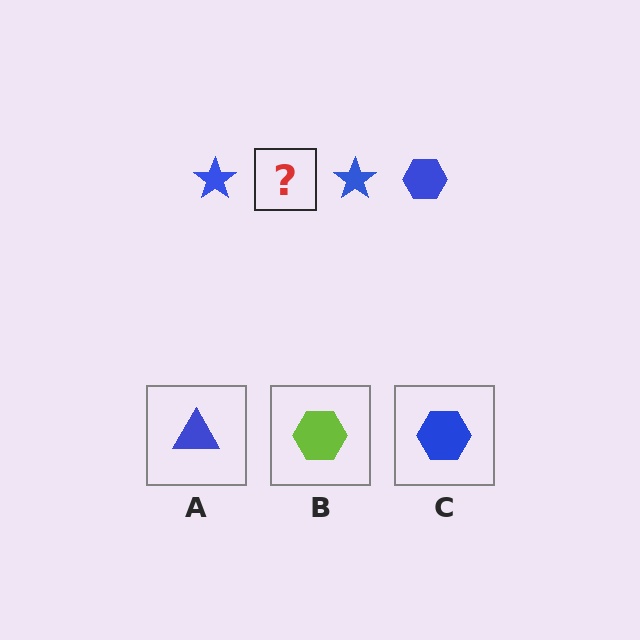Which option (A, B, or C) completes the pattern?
C.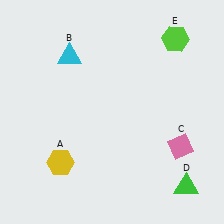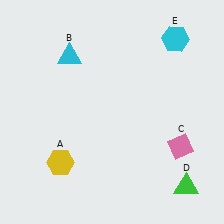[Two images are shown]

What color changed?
The hexagon (E) changed from lime in Image 1 to cyan in Image 2.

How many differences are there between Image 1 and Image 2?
There is 1 difference between the two images.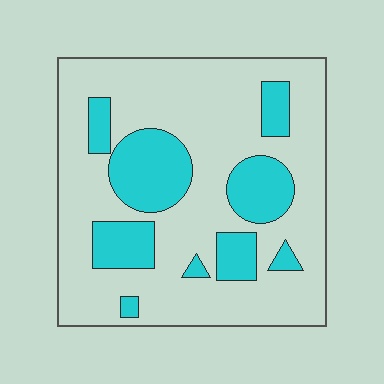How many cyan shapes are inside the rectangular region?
9.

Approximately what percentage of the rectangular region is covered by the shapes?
Approximately 25%.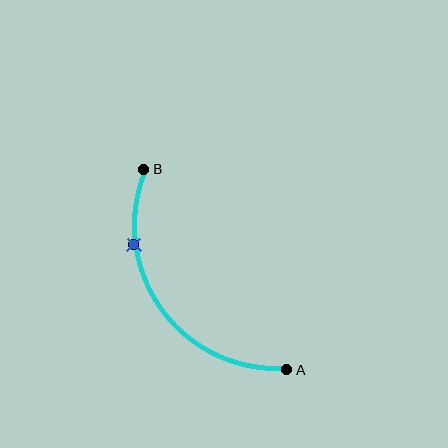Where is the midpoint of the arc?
The arc midpoint is the point on the curve farthest from the straight line joining A and B. It sits below and to the left of that line.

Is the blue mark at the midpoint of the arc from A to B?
No. The blue mark lies on the arc but is closer to endpoint B. The arc midpoint would be at the point on the curve equidistant along the arc from both A and B.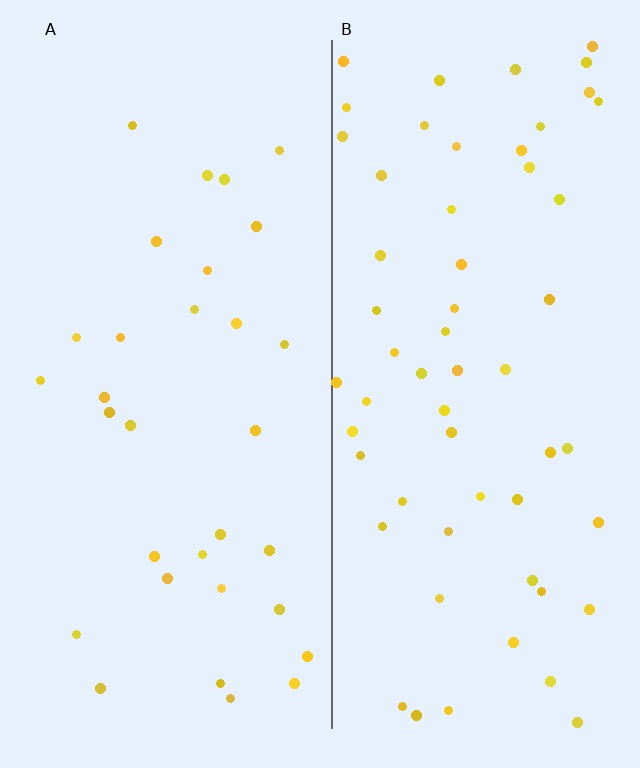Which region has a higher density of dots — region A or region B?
B (the right).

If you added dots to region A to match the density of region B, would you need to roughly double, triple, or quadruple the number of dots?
Approximately double.